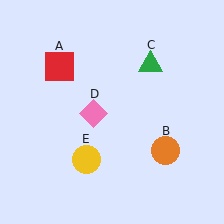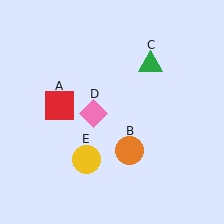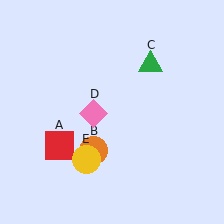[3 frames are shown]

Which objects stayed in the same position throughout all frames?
Green triangle (object C) and pink diamond (object D) and yellow circle (object E) remained stationary.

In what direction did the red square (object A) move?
The red square (object A) moved down.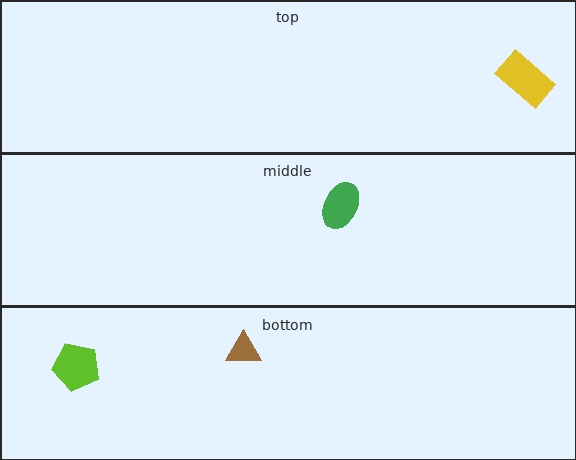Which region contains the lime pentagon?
The bottom region.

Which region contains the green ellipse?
The middle region.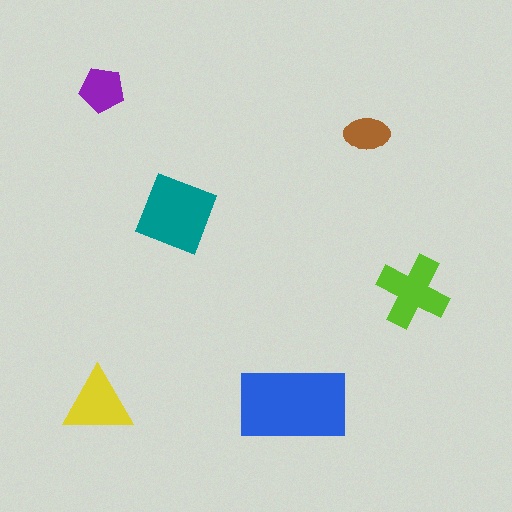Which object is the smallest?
The brown ellipse.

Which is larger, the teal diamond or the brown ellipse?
The teal diamond.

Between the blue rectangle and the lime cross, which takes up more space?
The blue rectangle.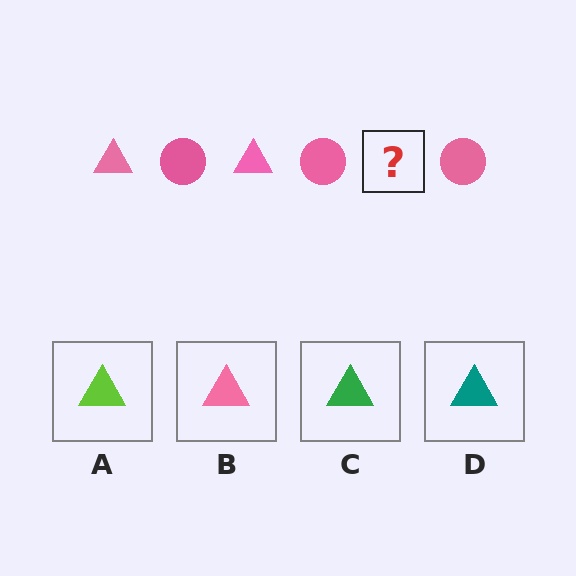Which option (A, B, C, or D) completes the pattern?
B.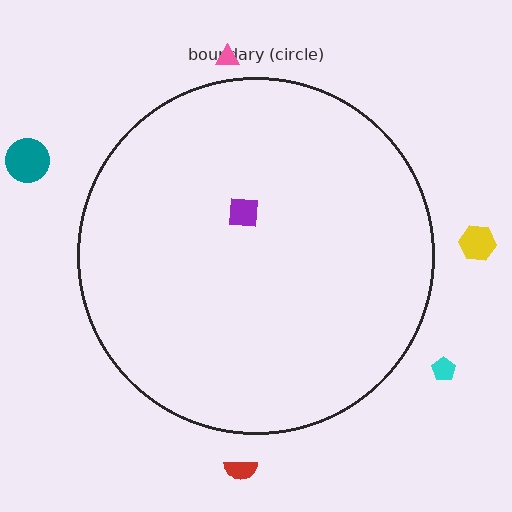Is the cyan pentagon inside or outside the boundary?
Outside.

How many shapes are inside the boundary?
1 inside, 5 outside.